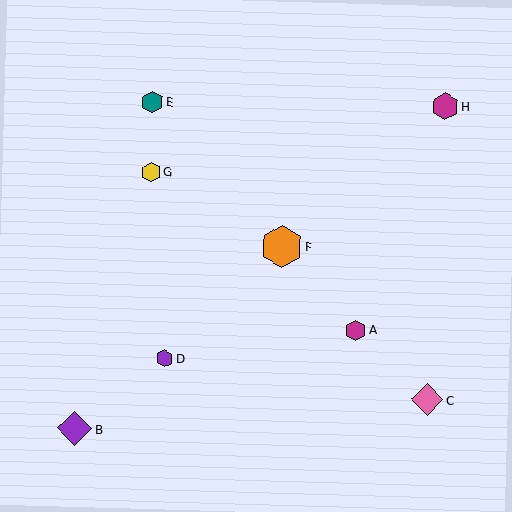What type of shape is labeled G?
Shape G is a yellow hexagon.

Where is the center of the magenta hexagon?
The center of the magenta hexagon is at (445, 106).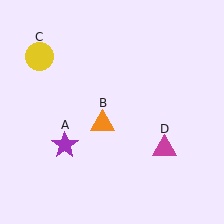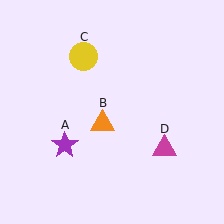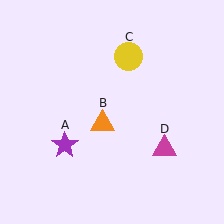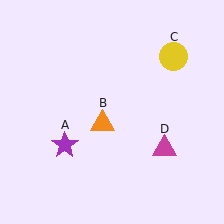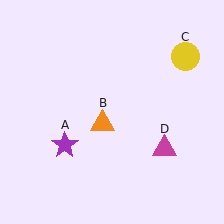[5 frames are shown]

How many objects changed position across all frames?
1 object changed position: yellow circle (object C).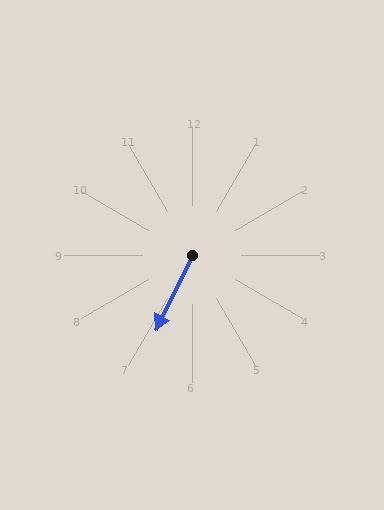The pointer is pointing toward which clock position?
Roughly 7 o'clock.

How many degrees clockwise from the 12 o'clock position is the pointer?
Approximately 206 degrees.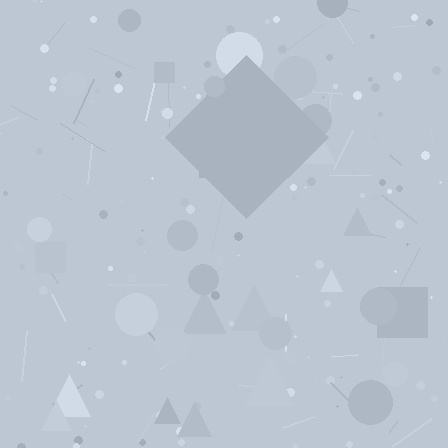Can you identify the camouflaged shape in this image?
The camouflaged shape is a diamond.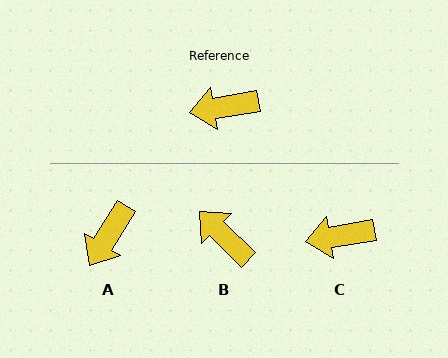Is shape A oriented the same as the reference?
No, it is off by about 48 degrees.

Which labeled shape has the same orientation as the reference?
C.